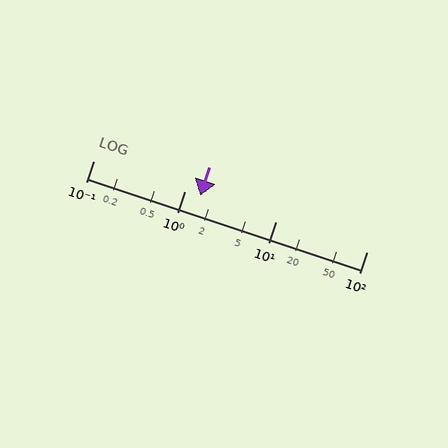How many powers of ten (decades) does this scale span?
The scale spans 3 decades, from 0.1 to 100.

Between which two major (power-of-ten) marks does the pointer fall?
The pointer is between 1 and 10.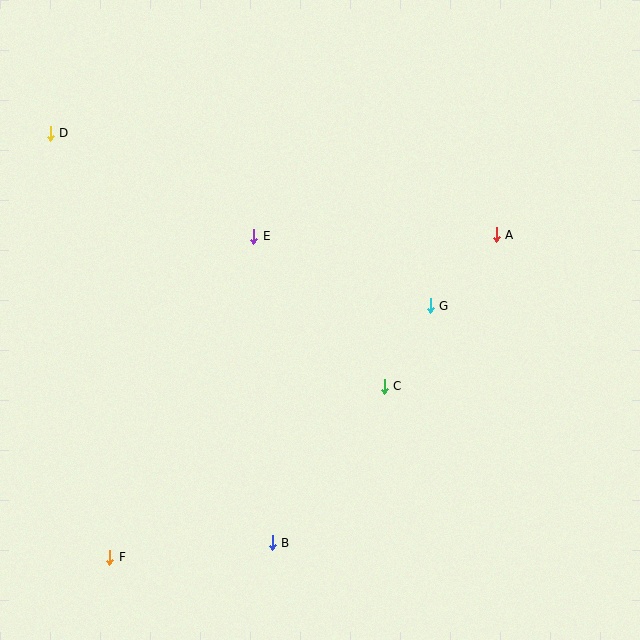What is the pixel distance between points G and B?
The distance between G and B is 285 pixels.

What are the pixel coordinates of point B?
Point B is at (272, 543).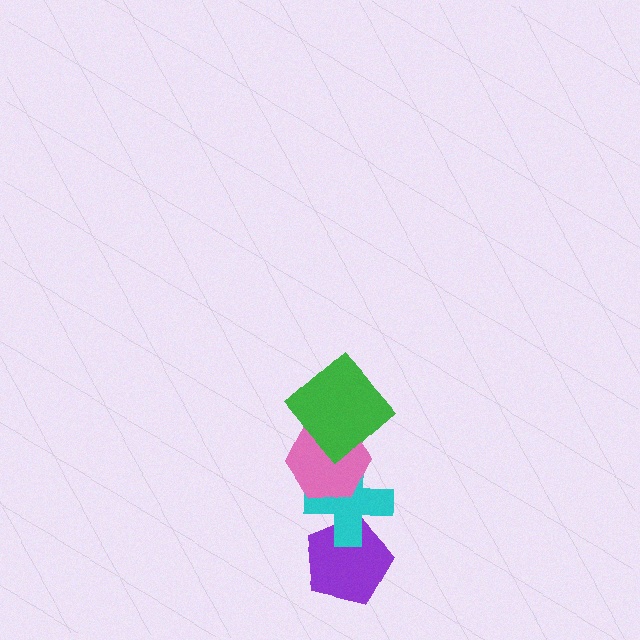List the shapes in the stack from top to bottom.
From top to bottom: the green diamond, the pink hexagon, the cyan cross, the purple pentagon.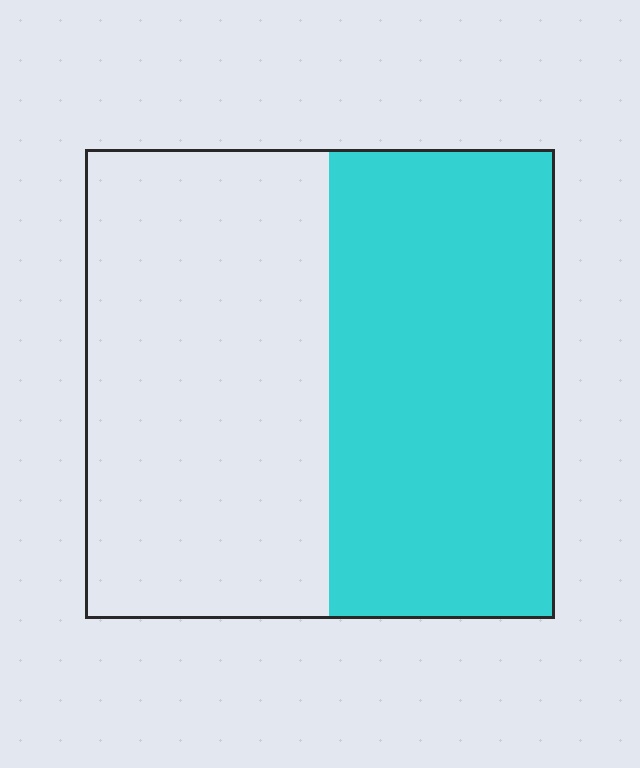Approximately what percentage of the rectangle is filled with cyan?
Approximately 50%.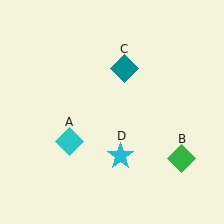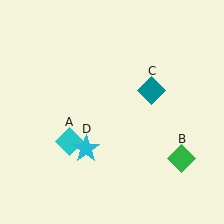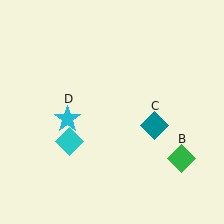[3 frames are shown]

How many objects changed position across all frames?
2 objects changed position: teal diamond (object C), cyan star (object D).